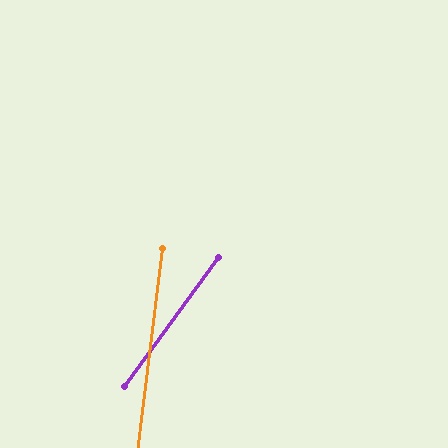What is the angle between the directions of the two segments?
Approximately 29 degrees.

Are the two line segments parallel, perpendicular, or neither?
Neither parallel nor perpendicular — they differ by about 29°.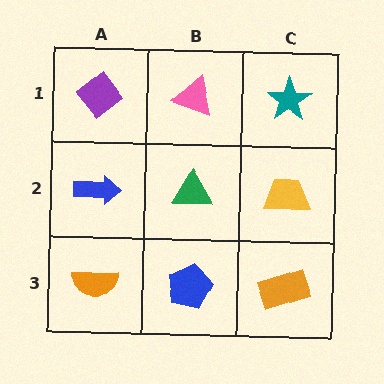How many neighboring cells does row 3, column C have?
2.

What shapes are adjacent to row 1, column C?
A yellow trapezoid (row 2, column C), a pink triangle (row 1, column B).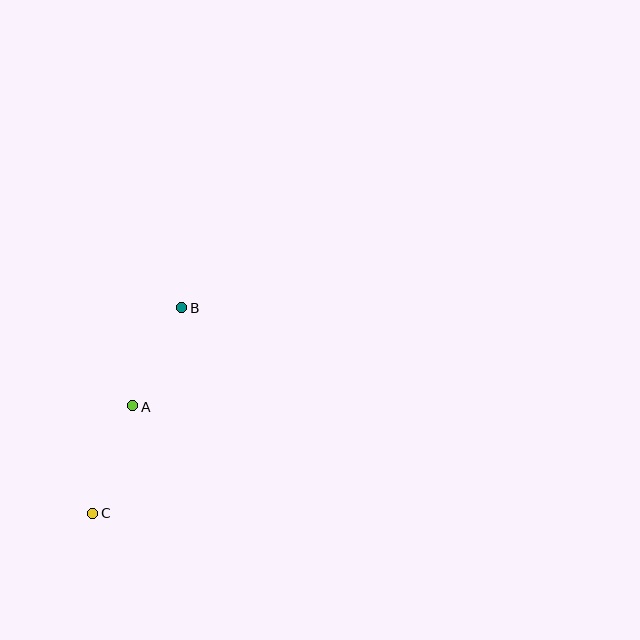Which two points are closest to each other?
Points A and B are closest to each other.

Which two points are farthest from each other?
Points B and C are farthest from each other.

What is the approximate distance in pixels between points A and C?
The distance between A and C is approximately 114 pixels.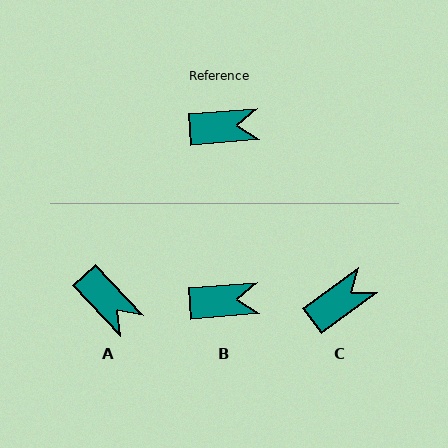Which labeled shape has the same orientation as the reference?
B.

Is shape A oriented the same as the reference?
No, it is off by about 52 degrees.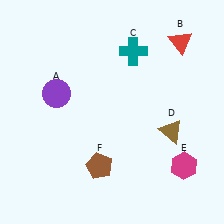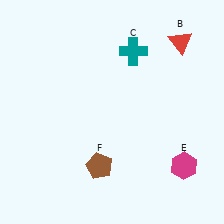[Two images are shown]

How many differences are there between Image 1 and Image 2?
There are 2 differences between the two images.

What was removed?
The brown triangle (D), the purple circle (A) were removed in Image 2.